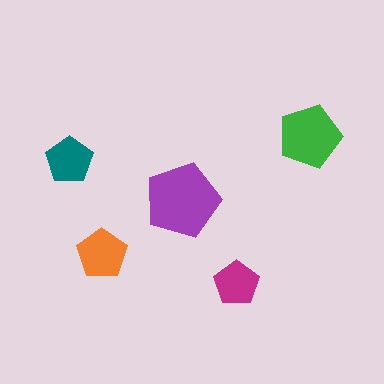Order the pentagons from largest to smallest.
the purple one, the green one, the orange one, the teal one, the magenta one.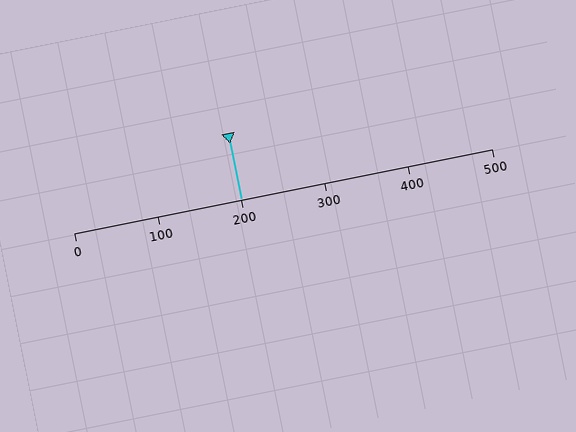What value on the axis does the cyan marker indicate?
The marker indicates approximately 200.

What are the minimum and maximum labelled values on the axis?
The axis runs from 0 to 500.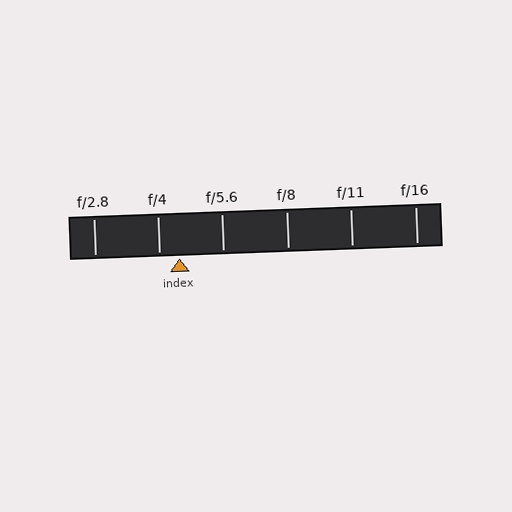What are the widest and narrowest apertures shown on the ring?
The widest aperture shown is f/2.8 and the narrowest is f/16.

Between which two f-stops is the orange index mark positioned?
The index mark is between f/4 and f/5.6.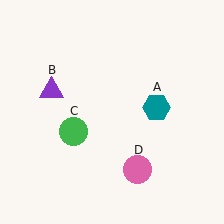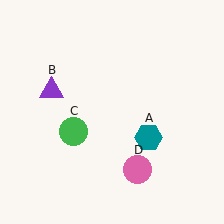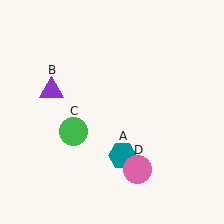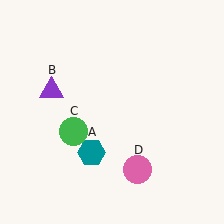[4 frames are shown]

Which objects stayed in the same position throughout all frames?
Purple triangle (object B) and green circle (object C) and pink circle (object D) remained stationary.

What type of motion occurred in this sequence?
The teal hexagon (object A) rotated clockwise around the center of the scene.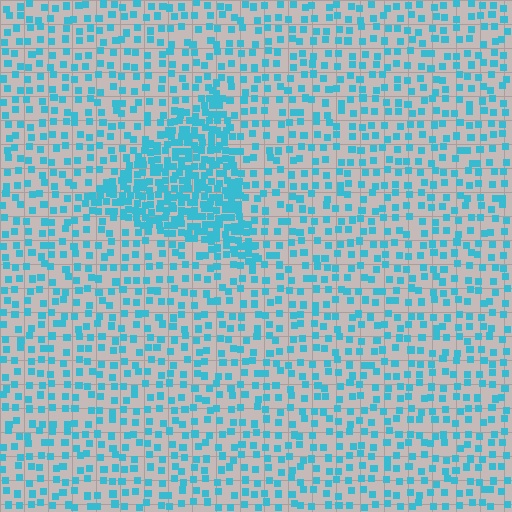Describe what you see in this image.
The image contains small cyan elements arranged at two different densities. A triangle-shaped region is visible where the elements are more densely packed than the surrounding area.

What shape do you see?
I see a triangle.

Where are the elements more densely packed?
The elements are more densely packed inside the triangle boundary.